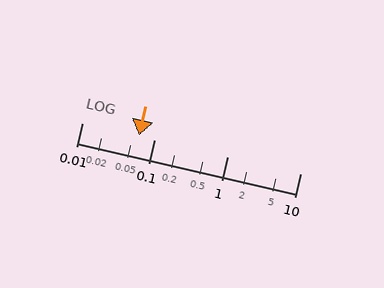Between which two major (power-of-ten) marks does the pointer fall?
The pointer is between 0.01 and 0.1.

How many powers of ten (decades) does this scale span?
The scale spans 3 decades, from 0.01 to 10.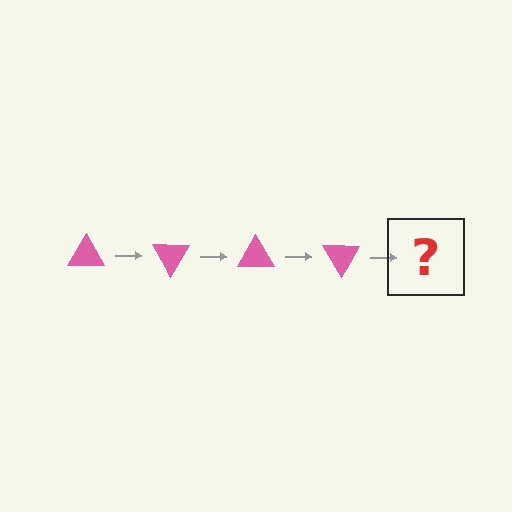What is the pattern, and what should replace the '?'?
The pattern is that the triangle rotates 60 degrees each step. The '?' should be a pink triangle rotated 240 degrees.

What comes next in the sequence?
The next element should be a pink triangle rotated 240 degrees.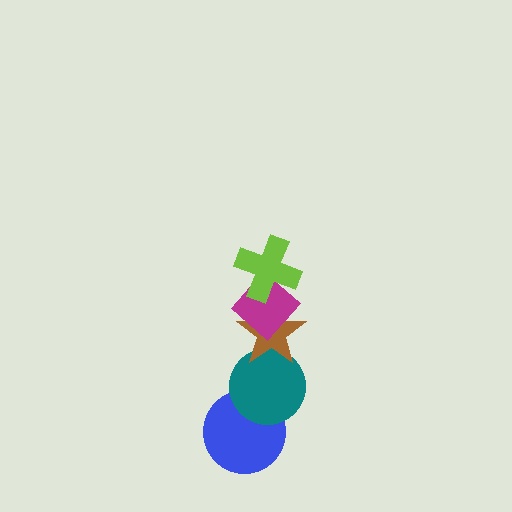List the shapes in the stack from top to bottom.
From top to bottom: the lime cross, the magenta diamond, the brown star, the teal circle, the blue circle.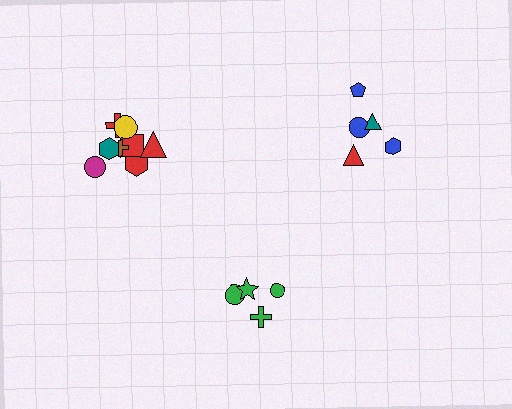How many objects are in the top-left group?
There are 8 objects.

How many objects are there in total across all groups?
There are 17 objects.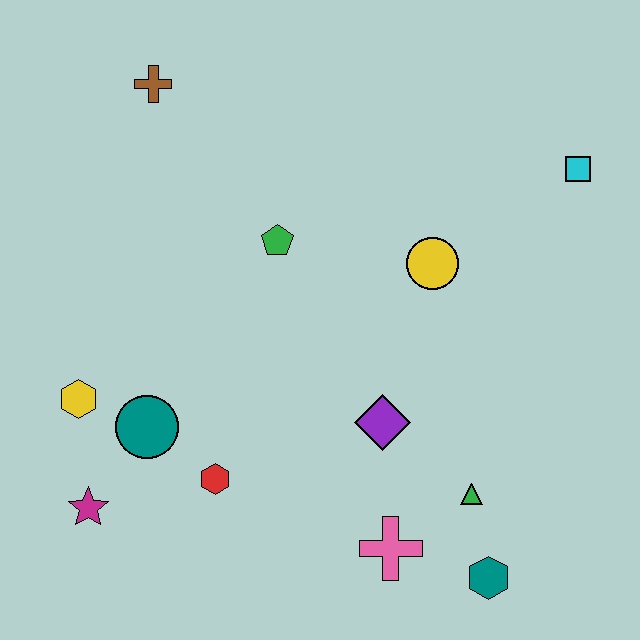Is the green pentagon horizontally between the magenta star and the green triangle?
Yes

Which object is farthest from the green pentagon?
The teal hexagon is farthest from the green pentagon.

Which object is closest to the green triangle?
The teal hexagon is closest to the green triangle.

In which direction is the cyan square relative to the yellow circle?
The cyan square is to the right of the yellow circle.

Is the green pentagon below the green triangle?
No